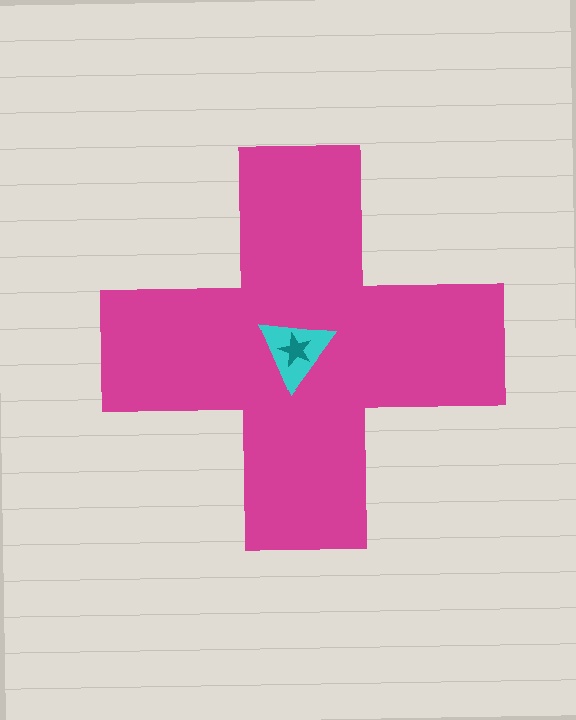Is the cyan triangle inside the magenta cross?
Yes.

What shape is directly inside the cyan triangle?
The teal star.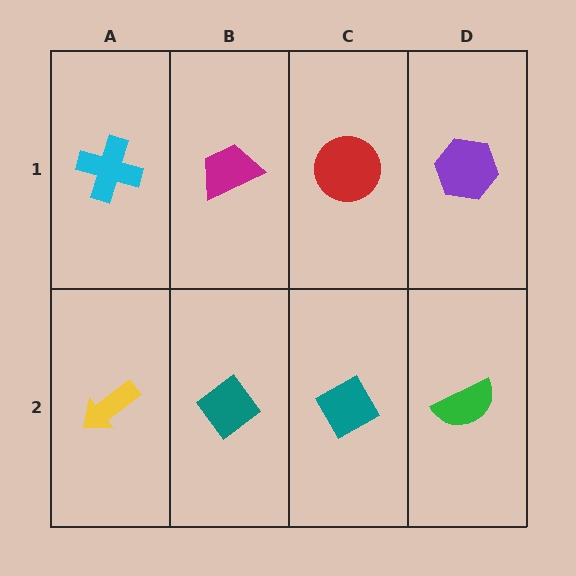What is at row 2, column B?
A teal diamond.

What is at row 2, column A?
A yellow arrow.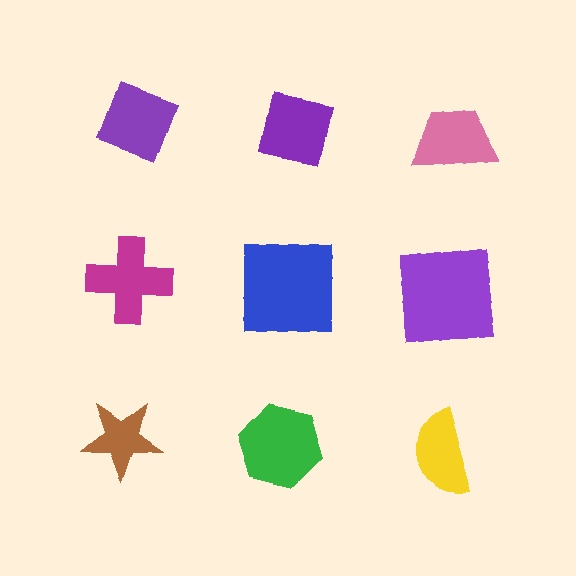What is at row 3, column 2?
A green hexagon.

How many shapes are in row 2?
3 shapes.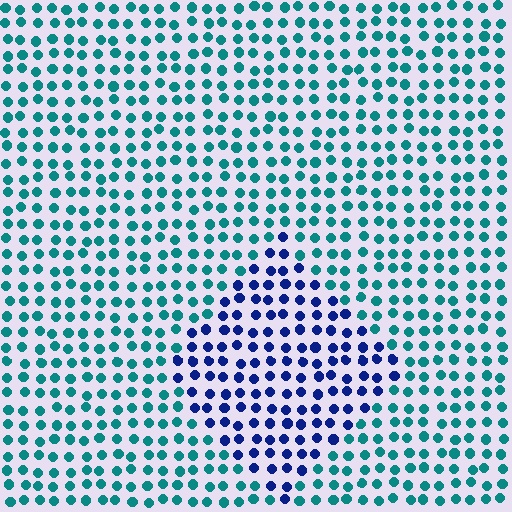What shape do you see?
I see a diamond.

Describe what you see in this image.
The image is filled with small teal elements in a uniform arrangement. A diamond-shaped region is visible where the elements are tinted to a slightly different hue, forming a subtle color boundary.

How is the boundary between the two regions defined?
The boundary is defined purely by a slight shift in hue (about 53 degrees). Spacing, size, and orientation are identical on both sides.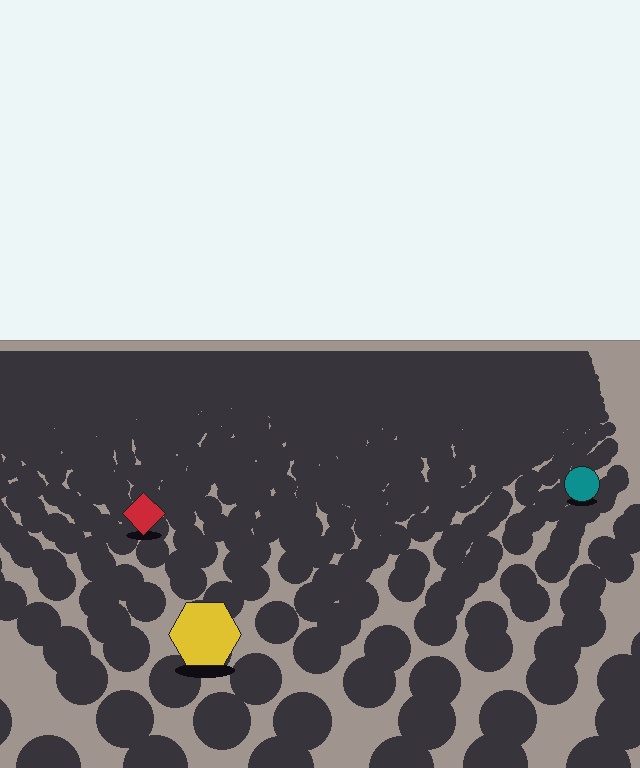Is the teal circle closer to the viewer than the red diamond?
No. The red diamond is closer — you can tell from the texture gradient: the ground texture is coarser near it.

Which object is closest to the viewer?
The yellow hexagon is closest. The texture marks near it are larger and more spread out.